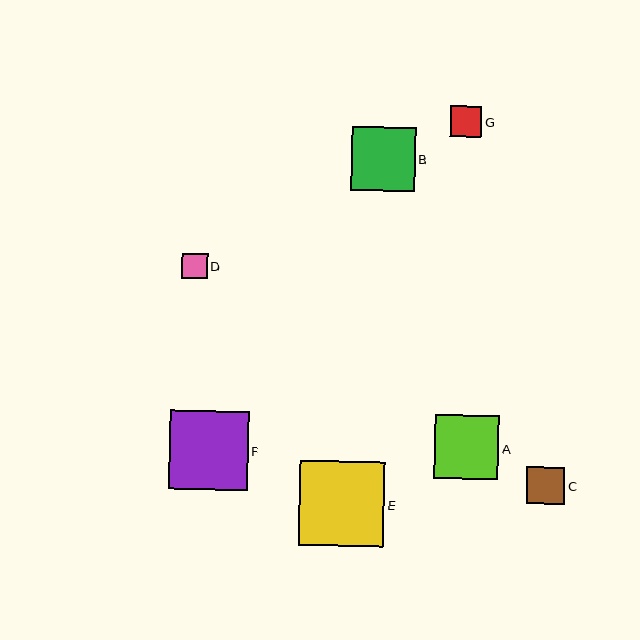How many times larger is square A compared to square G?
Square A is approximately 2.1 times the size of square G.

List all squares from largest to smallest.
From largest to smallest: E, F, A, B, C, G, D.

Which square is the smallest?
Square D is the smallest with a size of approximately 26 pixels.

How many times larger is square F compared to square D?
Square F is approximately 3.1 times the size of square D.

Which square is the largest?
Square E is the largest with a size of approximately 86 pixels.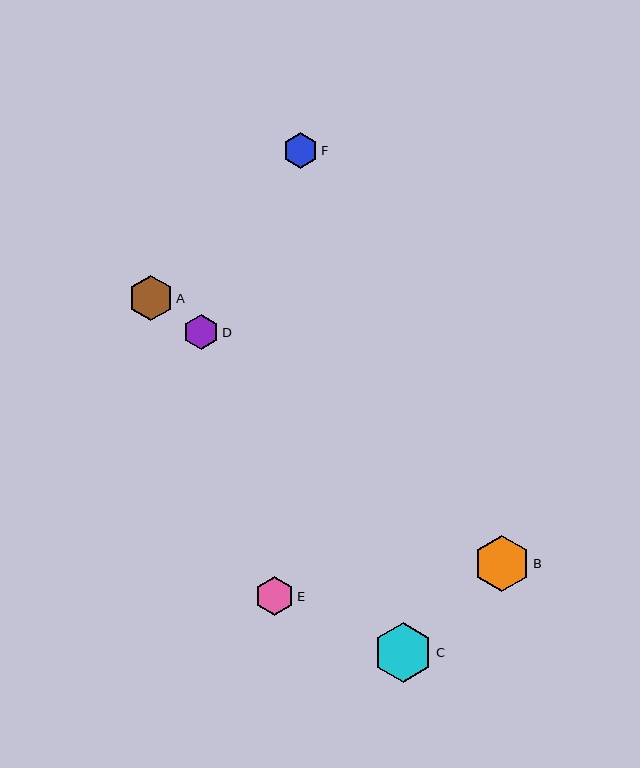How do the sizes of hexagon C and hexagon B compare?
Hexagon C and hexagon B are approximately the same size.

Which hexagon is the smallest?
Hexagon D is the smallest with a size of approximately 36 pixels.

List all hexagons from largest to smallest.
From largest to smallest: C, B, A, E, F, D.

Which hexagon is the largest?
Hexagon C is the largest with a size of approximately 60 pixels.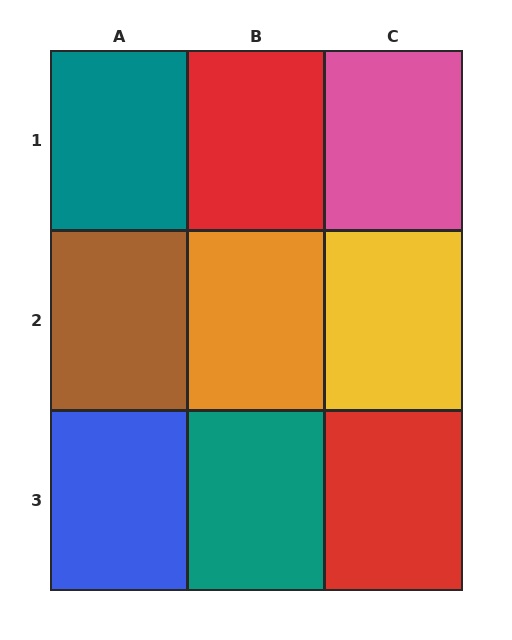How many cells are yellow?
1 cell is yellow.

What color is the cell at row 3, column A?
Blue.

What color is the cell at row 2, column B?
Orange.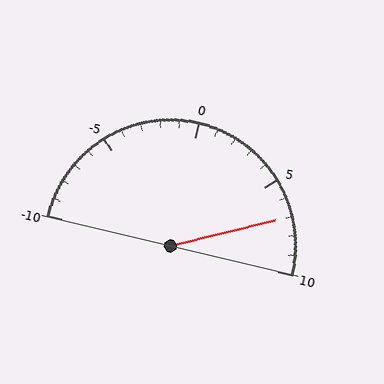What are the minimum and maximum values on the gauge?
The gauge ranges from -10 to 10.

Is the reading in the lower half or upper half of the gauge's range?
The reading is in the upper half of the range (-10 to 10).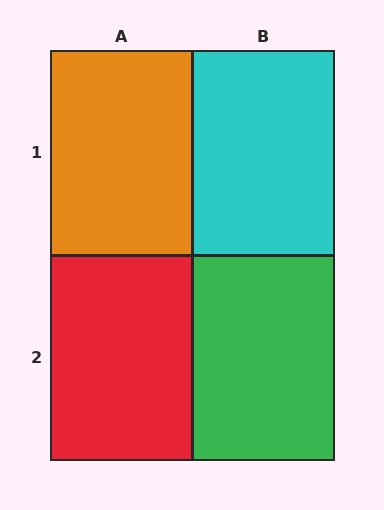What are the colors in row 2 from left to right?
Red, green.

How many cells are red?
1 cell is red.